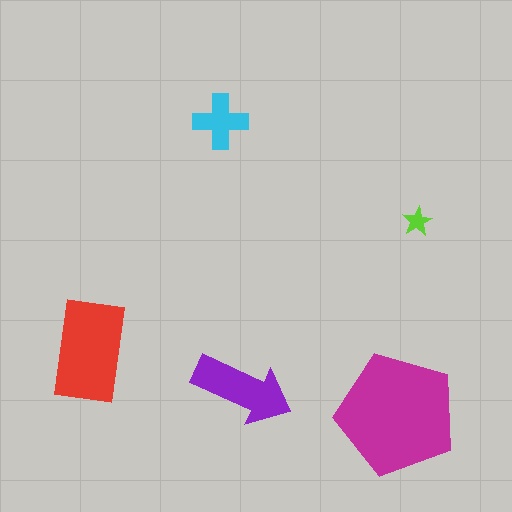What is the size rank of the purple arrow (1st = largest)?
3rd.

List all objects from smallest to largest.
The lime star, the cyan cross, the purple arrow, the red rectangle, the magenta pentagon.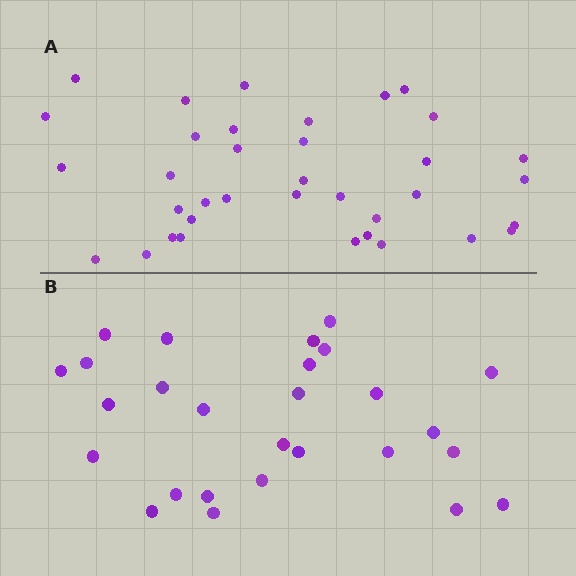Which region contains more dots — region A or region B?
Region A (the top region) has more dots.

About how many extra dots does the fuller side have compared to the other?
Region A has roughly 8 or so more dots than region B.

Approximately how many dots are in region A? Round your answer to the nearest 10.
About 40 dots. (The exact count is 36, which rounds to 40.)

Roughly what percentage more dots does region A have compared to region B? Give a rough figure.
About 35% more.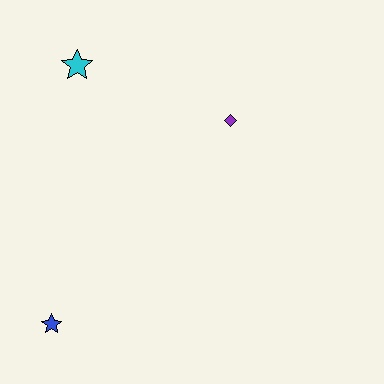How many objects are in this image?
There are 3 objects.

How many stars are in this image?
There are 2 stars.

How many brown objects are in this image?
There are no brown objects.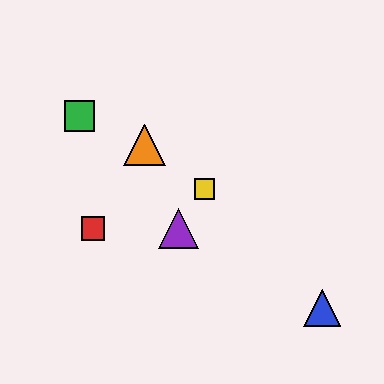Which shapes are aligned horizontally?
The red square, the purple triangle are aligned horizontally.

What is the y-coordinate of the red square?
The red square is at y≈228.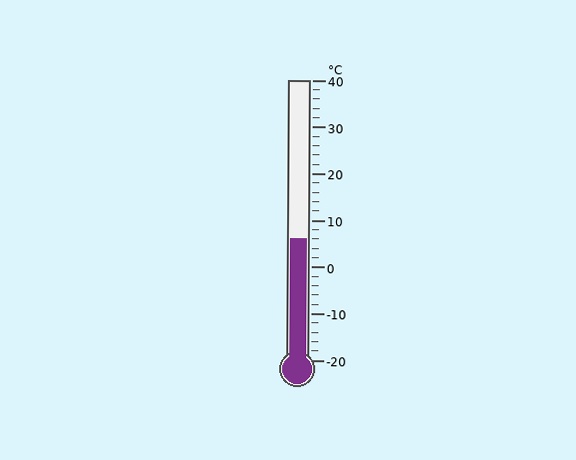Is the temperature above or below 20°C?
The temperature is below 20°C.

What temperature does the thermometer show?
The thermometer shows approximately 6°C.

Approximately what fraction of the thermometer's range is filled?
The thermometer is filled to approximately 45% of its range.